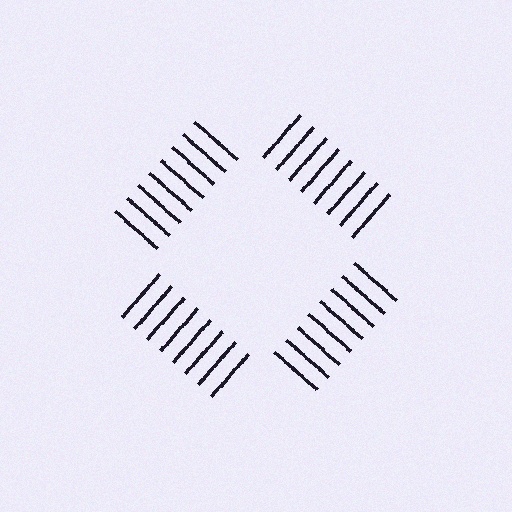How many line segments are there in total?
32 — 8 along each of the 4 edges.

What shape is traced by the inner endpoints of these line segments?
An illusory square — the line segments terminate on its edges but no continuous stroke is drawn.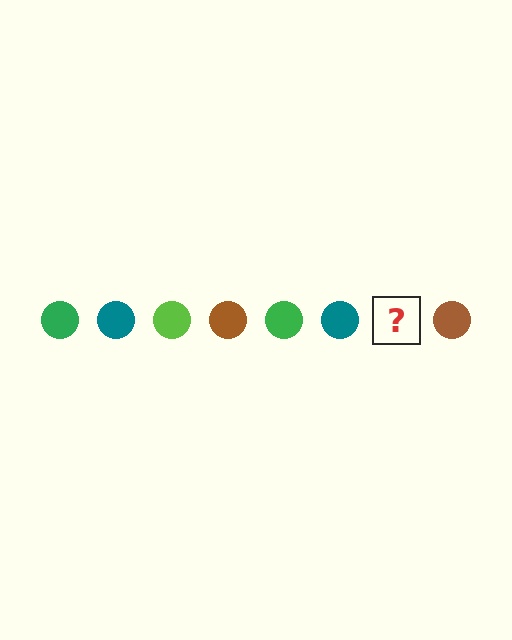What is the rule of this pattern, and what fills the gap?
The rule is that the pattern cycles through green, teal, lime, brown circles. The gap should be filled with a lime circle.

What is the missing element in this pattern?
The missing element is a lime circle.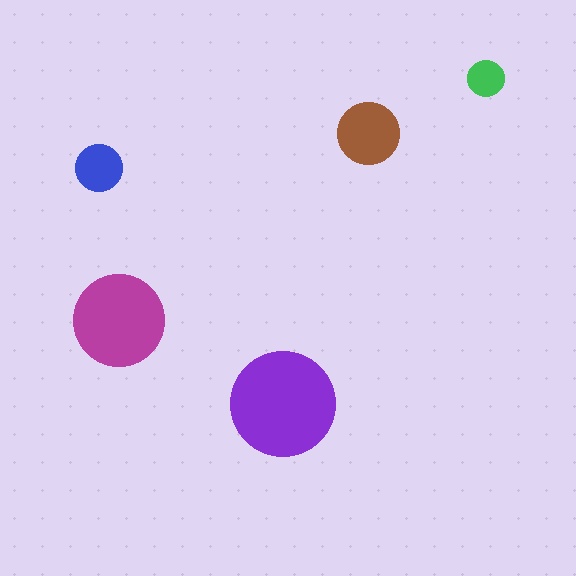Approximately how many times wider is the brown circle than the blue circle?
About 1.5 times wider.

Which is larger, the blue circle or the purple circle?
The purple one.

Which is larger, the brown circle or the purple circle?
The purple one.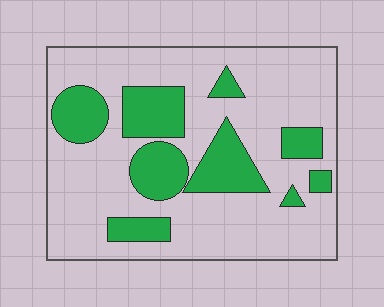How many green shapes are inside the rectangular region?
9.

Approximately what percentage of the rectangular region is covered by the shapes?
Approximately 25%.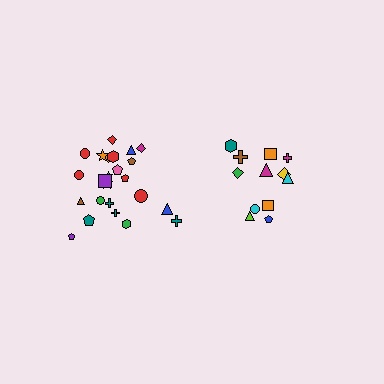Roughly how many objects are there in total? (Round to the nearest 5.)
Roughly 35 objects in total.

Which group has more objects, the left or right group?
The left group.